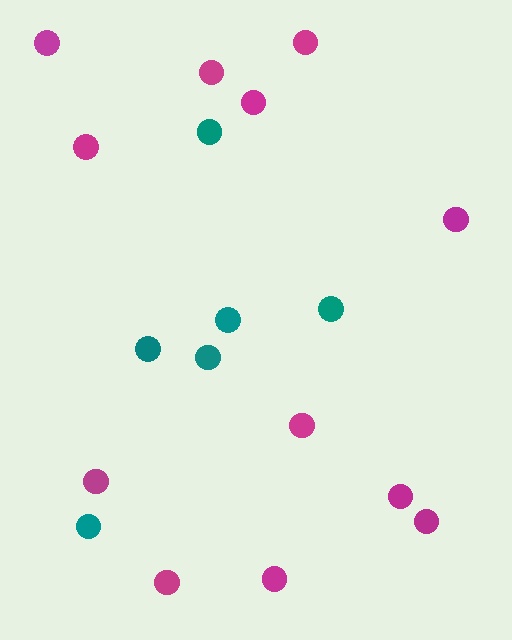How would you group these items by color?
There are 2 groups: one group of teal circles (6) and one group of magenta circles (12).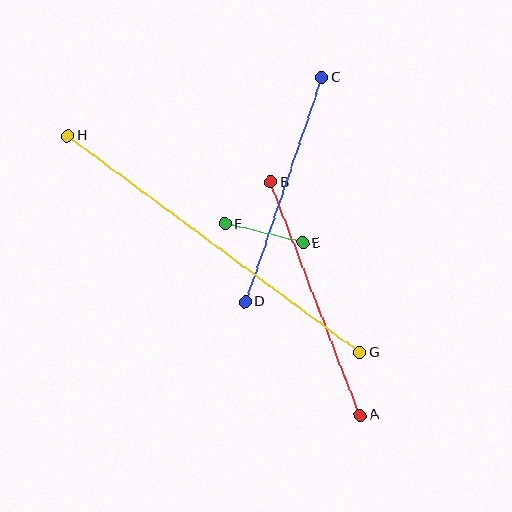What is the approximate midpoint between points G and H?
The midpoint is at approximately (214, 244) pixels.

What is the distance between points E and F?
The distance is approximately 80 pixels.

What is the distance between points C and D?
The distance is approximately 237 pixels.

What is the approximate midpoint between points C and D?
The midpoint is at approximately (283, 190) pixels.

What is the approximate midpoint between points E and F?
The midpoint is at approximately (264, 234) pixels.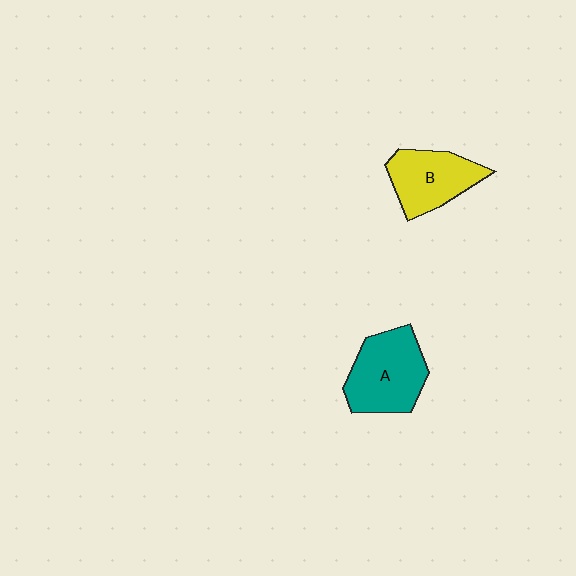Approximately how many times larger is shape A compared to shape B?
Approximately 1.2 times.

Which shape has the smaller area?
Shape B (yellow).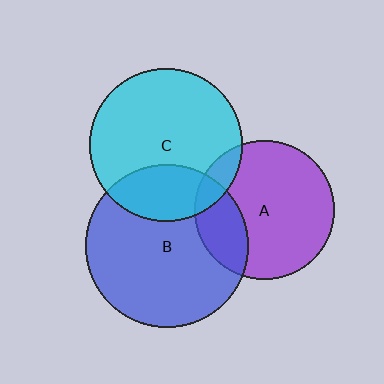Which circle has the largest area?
Circle B (blue).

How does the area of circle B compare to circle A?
Approximately 1.4 times.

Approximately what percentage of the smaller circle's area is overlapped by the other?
Approximately 10%.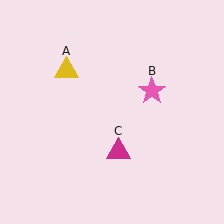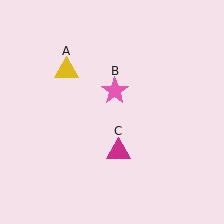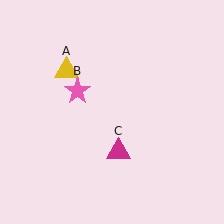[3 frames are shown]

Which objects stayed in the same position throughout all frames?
Yellow triangle (object A) and magenta triangle (object C) remained stationary.